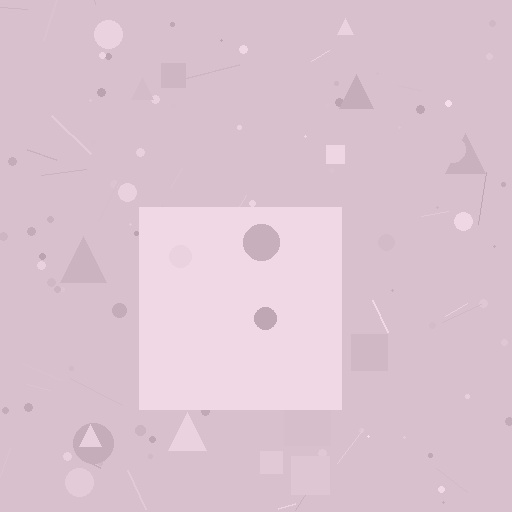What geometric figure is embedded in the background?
A square is embedded in the background.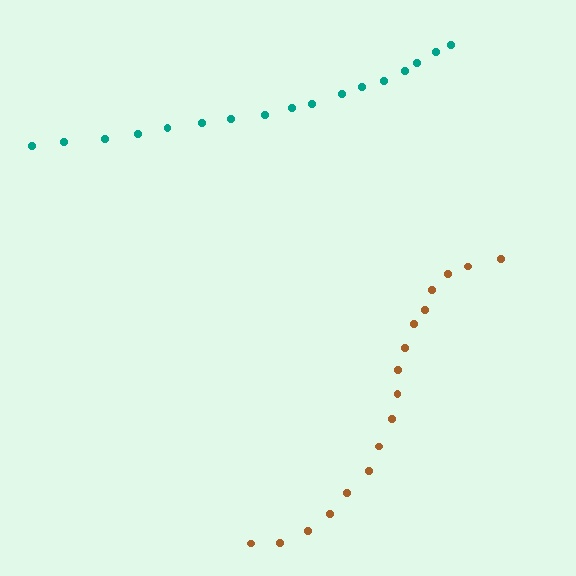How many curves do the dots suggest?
There are 2 distinct paths.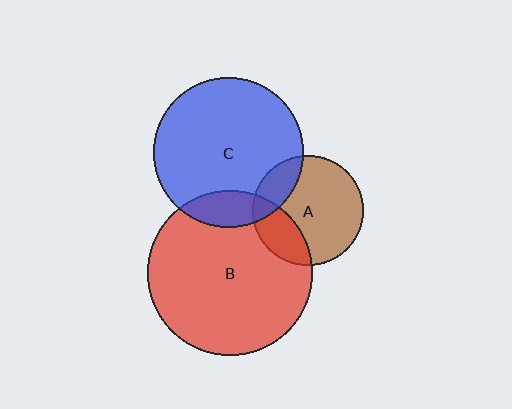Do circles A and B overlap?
Yes.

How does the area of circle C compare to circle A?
Approximately 1.8 times.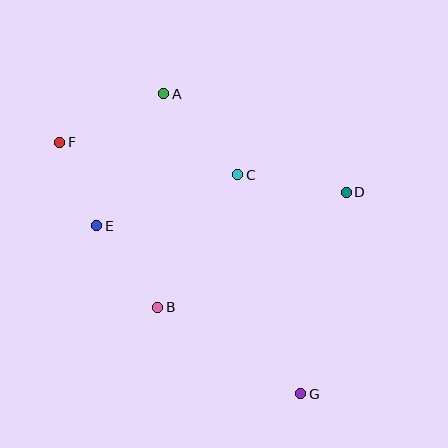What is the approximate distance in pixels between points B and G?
The distance between B and G is approximately 167 pixels.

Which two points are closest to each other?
Points E and F are closest to each other.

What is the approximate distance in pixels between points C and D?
The distance between C and D is approximately 110 pixels.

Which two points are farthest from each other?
Points F and G are farthest from each other.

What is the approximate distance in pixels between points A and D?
The distance between A and D is approximately 207 pixels.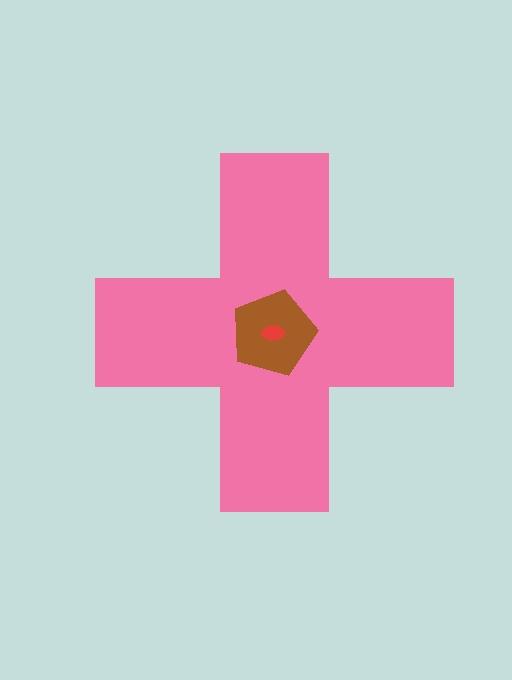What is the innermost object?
The red ellipse.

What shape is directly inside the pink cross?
The brown pentagon.